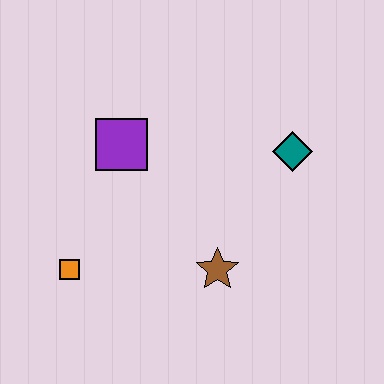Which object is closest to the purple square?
The orange square is closest to the purple square.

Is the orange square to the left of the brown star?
Yes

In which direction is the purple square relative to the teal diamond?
The purple square is to the left of the teal diamond.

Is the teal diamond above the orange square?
Yes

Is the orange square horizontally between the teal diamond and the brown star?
No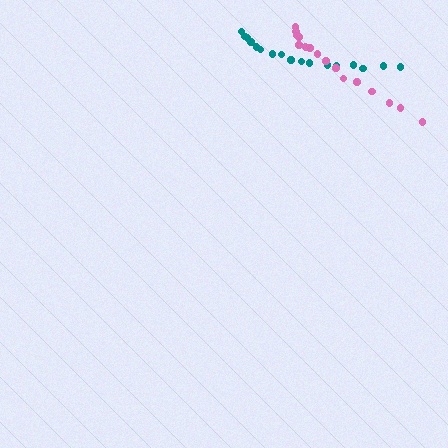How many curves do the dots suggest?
There are 2 distinct paths.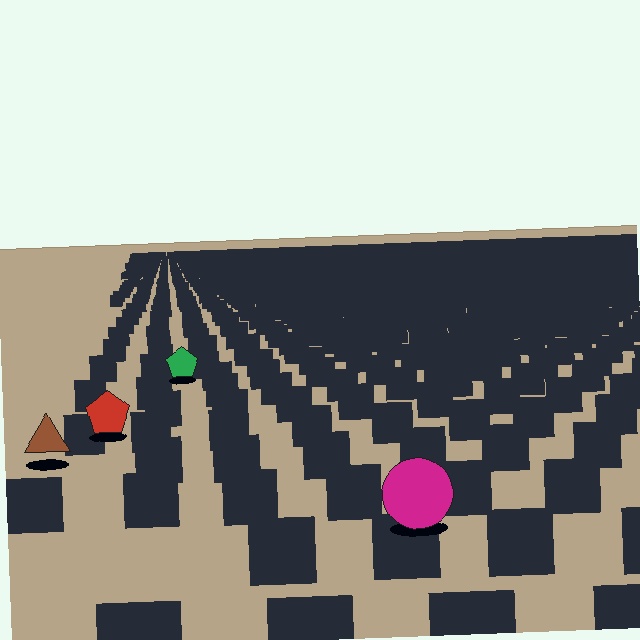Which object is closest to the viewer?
The magenta circle is closest. The texture marks near it are larger and more spread out.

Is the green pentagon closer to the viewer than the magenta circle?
No. The magenta circle is closer — you can tell from the texture gradient: the ground texture is coarser near it.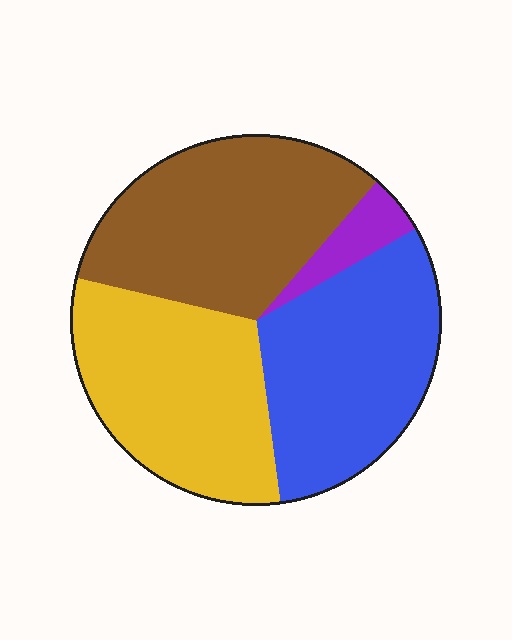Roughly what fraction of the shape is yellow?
Yellow takes up between a quarter and a half of the shape.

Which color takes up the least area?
Purple, at roughly 5%.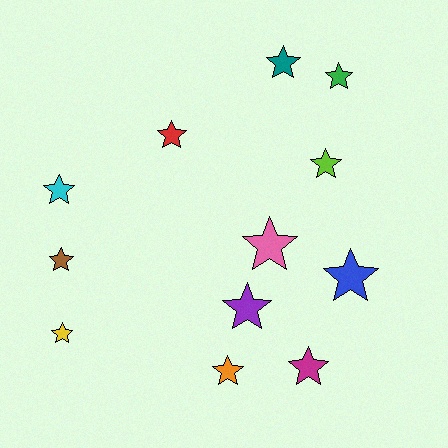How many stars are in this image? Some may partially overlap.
There are 12 stars.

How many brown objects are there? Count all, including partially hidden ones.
There is 1 brown object.